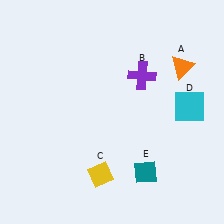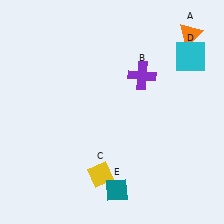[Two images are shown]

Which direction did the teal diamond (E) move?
The teal diamond (E) moved left.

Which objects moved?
The objects that moved are: the orange triangle (A), the cyan square (D), the teal diamond (E).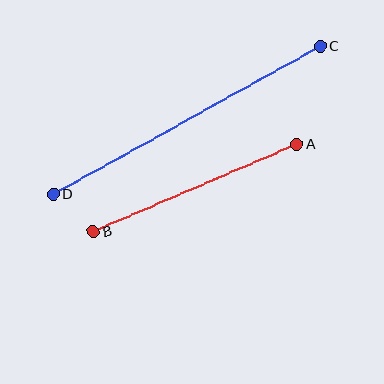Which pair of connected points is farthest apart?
Points C and D are farthest apart.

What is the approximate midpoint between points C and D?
The midpoint is at approximately (187, 120) pixels.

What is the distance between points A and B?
The distance is approximately 222 pixels.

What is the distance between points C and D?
The distance is approximately 305 pixels.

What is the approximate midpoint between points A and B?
The midpoint is at approximately (195, 188) pixels.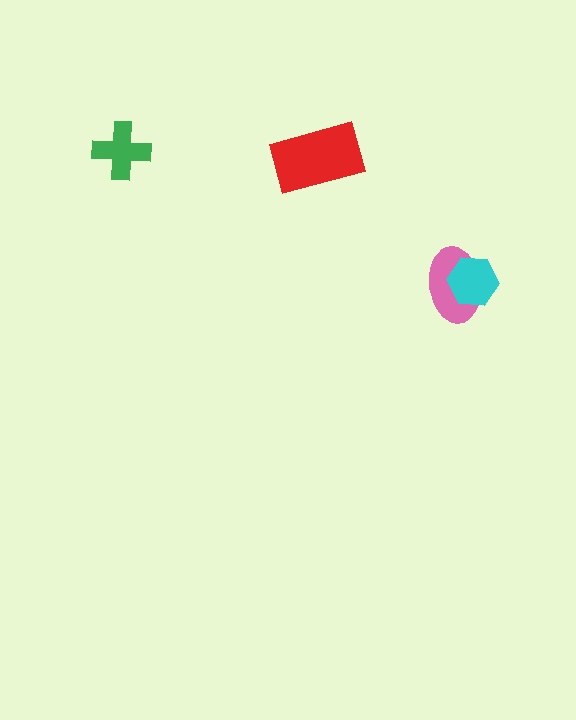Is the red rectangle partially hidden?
No, no other shape covers it.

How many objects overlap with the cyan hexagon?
1 object overlaps with the cyan hexagon.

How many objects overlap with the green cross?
0 objects overlap with the green cross.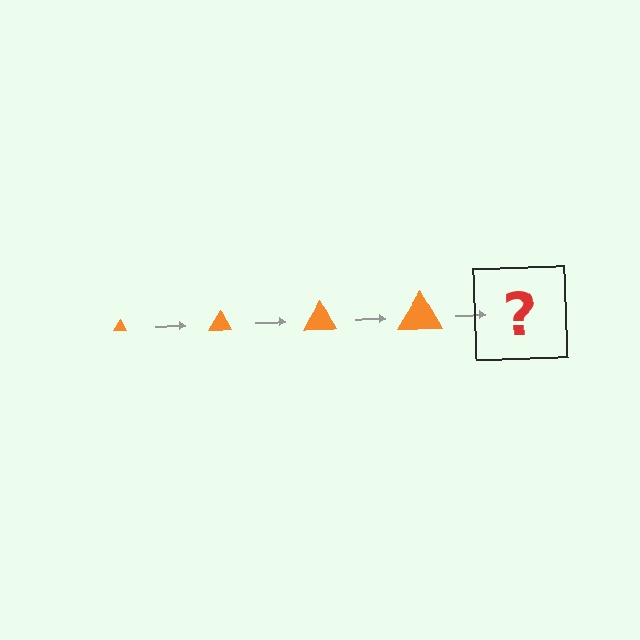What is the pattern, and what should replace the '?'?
The pattern is that the triangle gets progressively larger each step. The '?' should be an orange triangle, larger than the previous one.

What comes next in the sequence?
The next element should be an orange triangle, larger than the previous one.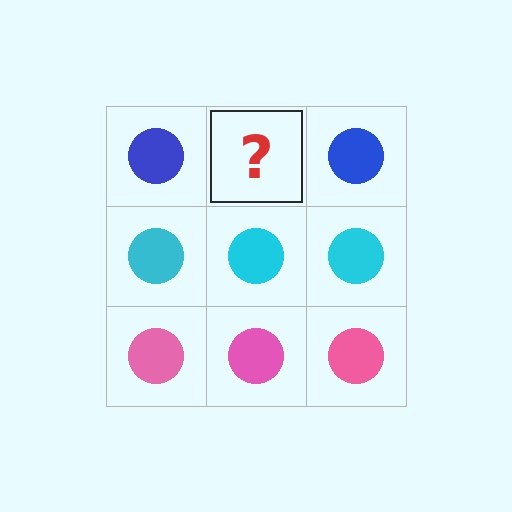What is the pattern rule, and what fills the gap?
The rule is that each row has a consistent color. The gap should be filled with a blue circle.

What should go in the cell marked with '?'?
The missing cell should contain a blue circle.